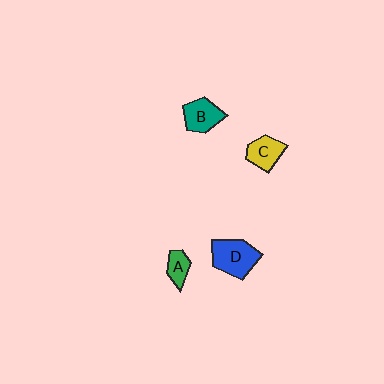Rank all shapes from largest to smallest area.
From largest to smallest: D (blue), B (teal), C (yellow), A (green).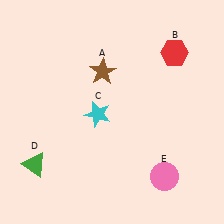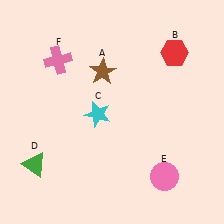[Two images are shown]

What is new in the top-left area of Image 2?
A pink cross (F) was added in the top-left area of Image 2.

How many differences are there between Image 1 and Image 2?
There is 1 difference between the two images.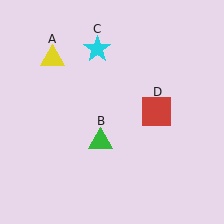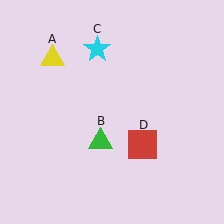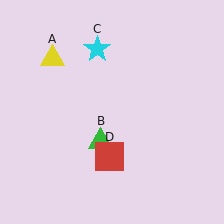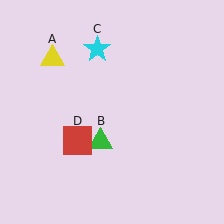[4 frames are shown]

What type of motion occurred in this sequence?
The red square (object D) rotated clockwise around the center of the scene.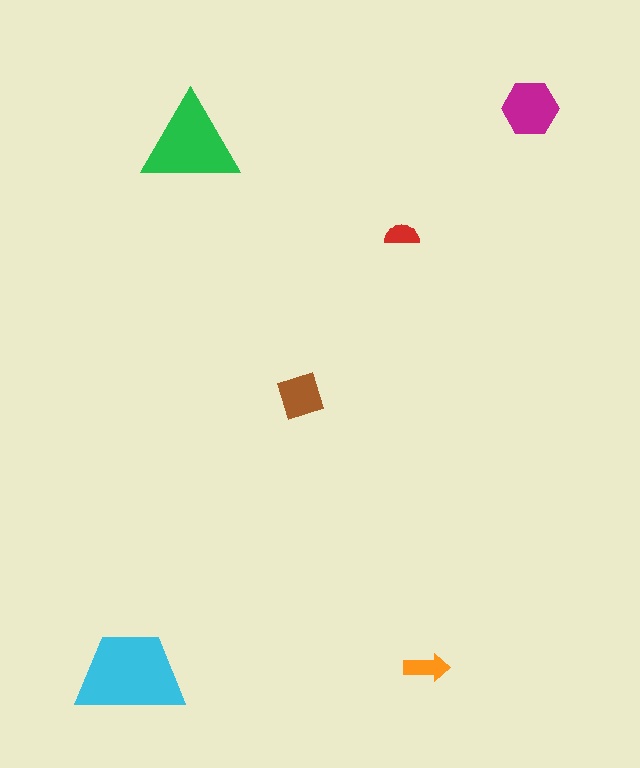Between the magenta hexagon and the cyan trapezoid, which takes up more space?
The cyan trapezoid.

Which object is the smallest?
The red semicircle.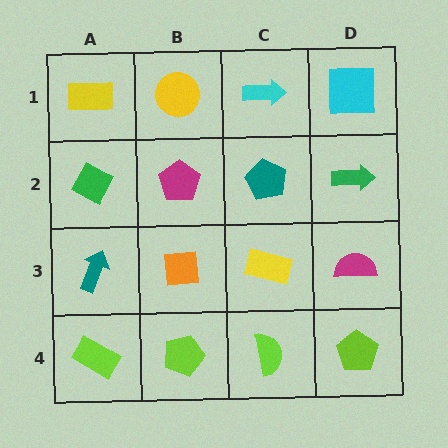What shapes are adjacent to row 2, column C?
A cyan arrow (row 1, column C), a yellow rectangle (row 3, column C), a magenta pentagon (row 2, column B), a green arrow (row 2, column D).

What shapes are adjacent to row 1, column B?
A magenta pentagon (row 2, column B), a yellow rectangle (row 1, column A), a cyan arrow (row 1, column C).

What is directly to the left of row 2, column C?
A magenta pentagon.